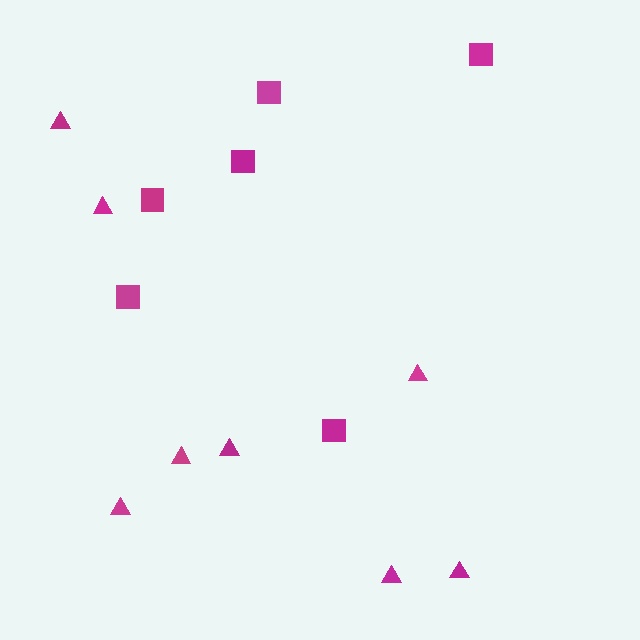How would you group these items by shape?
There are 2 groups: one group of triangles (8) and one group of squares (6).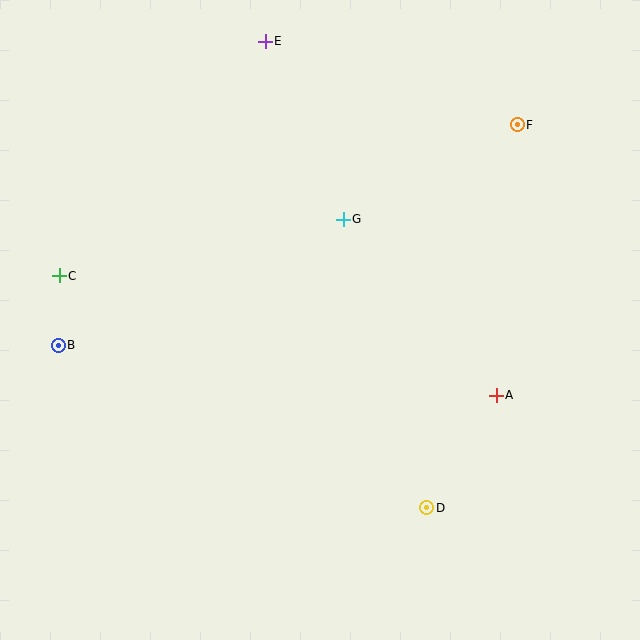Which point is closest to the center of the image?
Point G at (343, 219) is closest to the center.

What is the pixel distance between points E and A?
The distance between E and A is 423 pixels.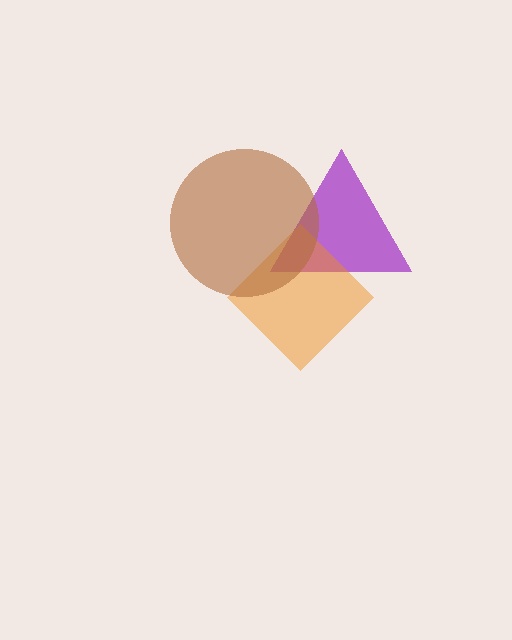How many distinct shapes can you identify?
There are 3 distinct shapes: a purple triangle, an orange diamond, a brown circle.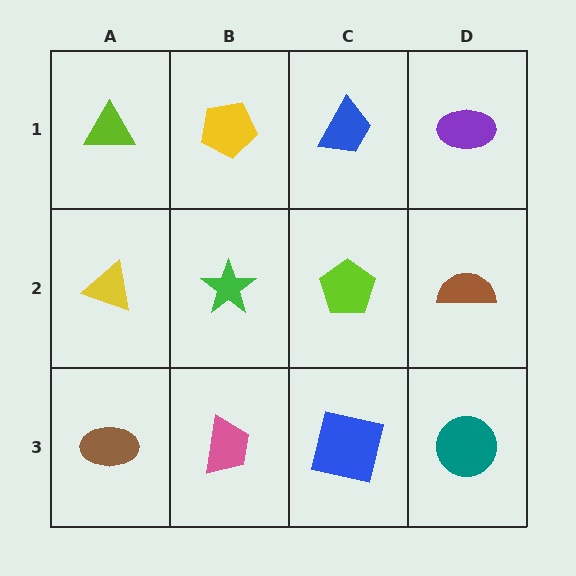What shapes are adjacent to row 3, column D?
A brown semicircle (row 2, column D), a blue square (row 3, column C).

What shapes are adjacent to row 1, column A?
A yellow triangle (row 2, column A), a yellow pentagon (row 1, column B).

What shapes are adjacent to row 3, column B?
A green star (row 2, column B), a brown ellipse (row 3, column A), a blue square (row 3, column C).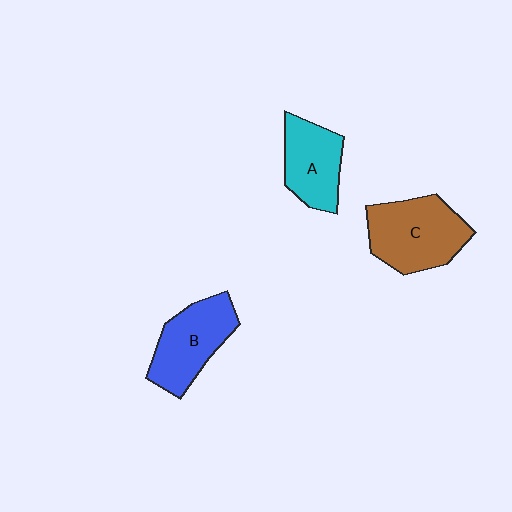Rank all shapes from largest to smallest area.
From largest to smallest: C (brown), B (blue), A (cyan).